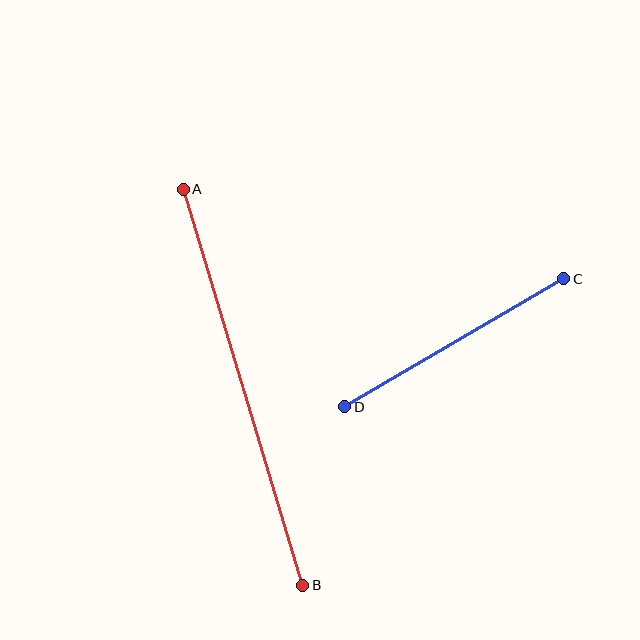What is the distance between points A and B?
The distance is approximately 414 pixels.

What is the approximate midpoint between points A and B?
The midpoint is at approximately (243, 387) pixels.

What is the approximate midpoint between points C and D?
The midpoint is at approximately (454, 343) pixels.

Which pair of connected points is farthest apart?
Points A and B are farthest apart.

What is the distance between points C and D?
The distance is approximately 253 pixels.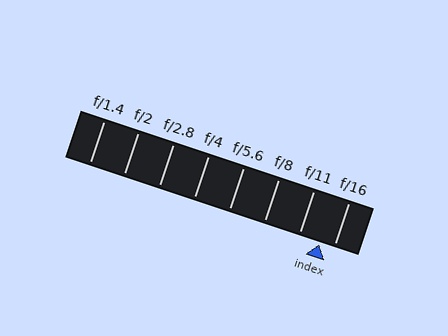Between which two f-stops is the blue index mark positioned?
The index mark is between f/11 and f/16.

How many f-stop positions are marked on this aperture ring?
There are 8 f-stop positions marked.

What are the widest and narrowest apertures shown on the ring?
The widest aperture shown is f/1.4 and the narrowest is f/16.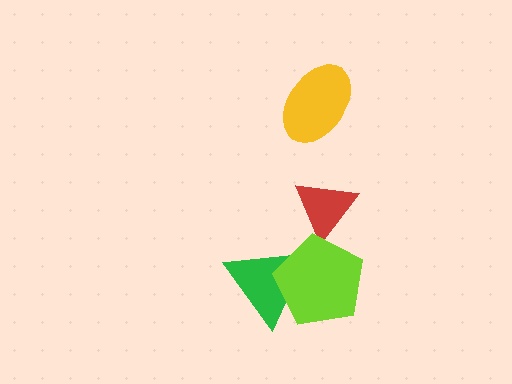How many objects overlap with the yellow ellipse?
0 objects overlap with the yellow ellipse.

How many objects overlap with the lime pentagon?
2 objects overlap with the lime pentagon.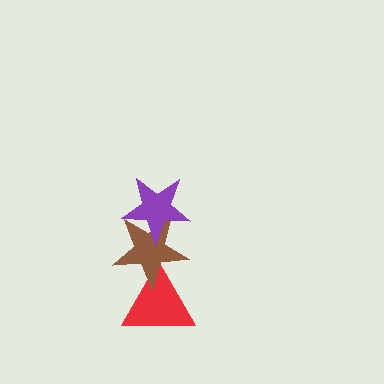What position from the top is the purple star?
The purple star is 1st from the top.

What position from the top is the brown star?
The brown star is 2nd from the top.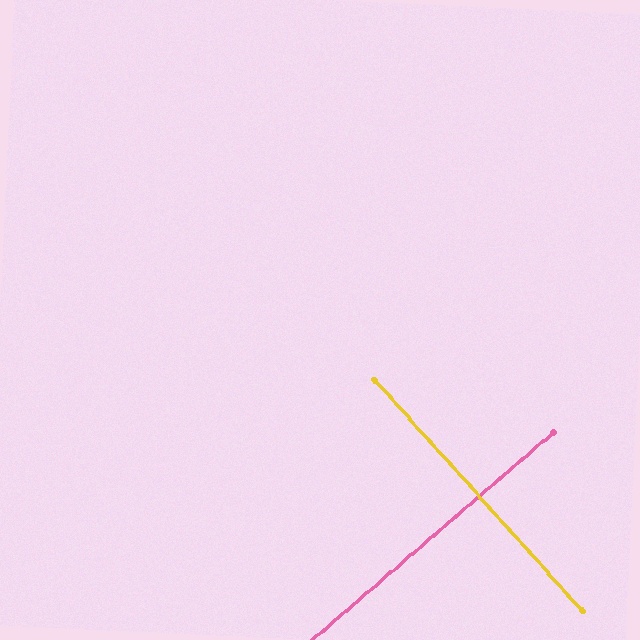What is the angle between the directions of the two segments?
Approximately 89 degrees.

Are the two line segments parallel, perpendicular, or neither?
Perpendicular — they meet at approximately 89°.